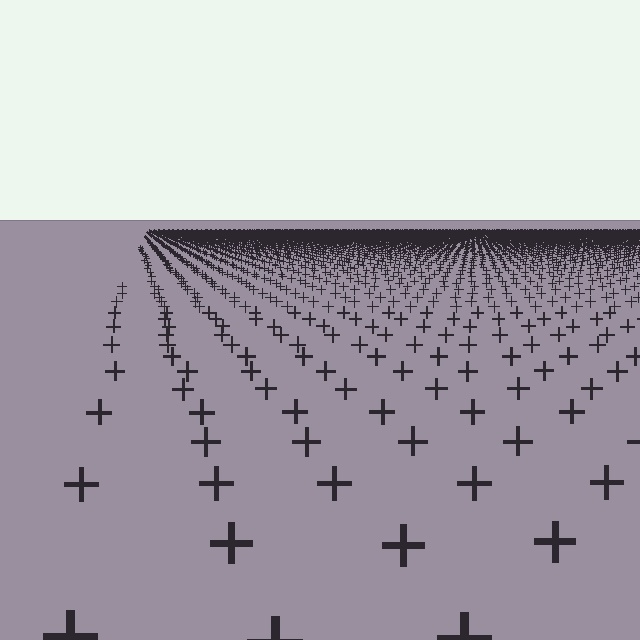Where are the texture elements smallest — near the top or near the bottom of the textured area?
Near the top.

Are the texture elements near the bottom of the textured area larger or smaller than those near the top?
Larger. Near the bottom, elements are closer to the viewer and appear at a bigger on-screen size.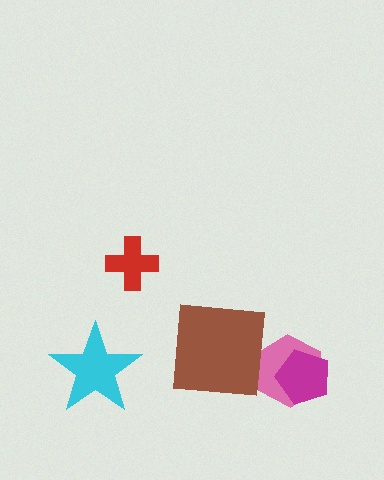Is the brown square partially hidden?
No, no other shape covers it.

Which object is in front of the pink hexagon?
The magenta pentagon is in front of the pink hexagon.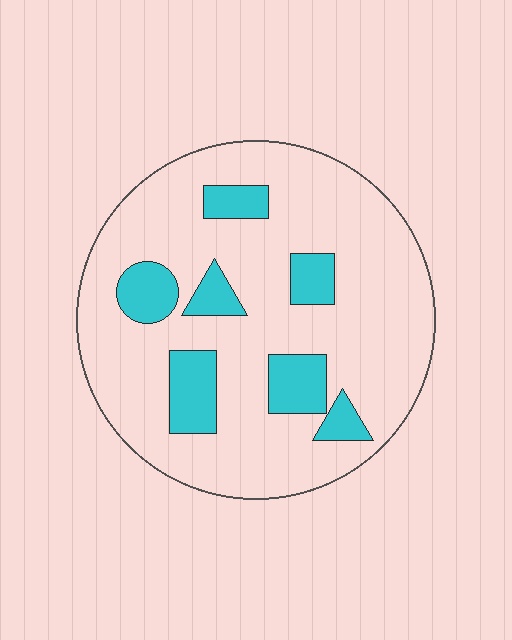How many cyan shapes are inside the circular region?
7.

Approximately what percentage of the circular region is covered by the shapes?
Approximately 20%.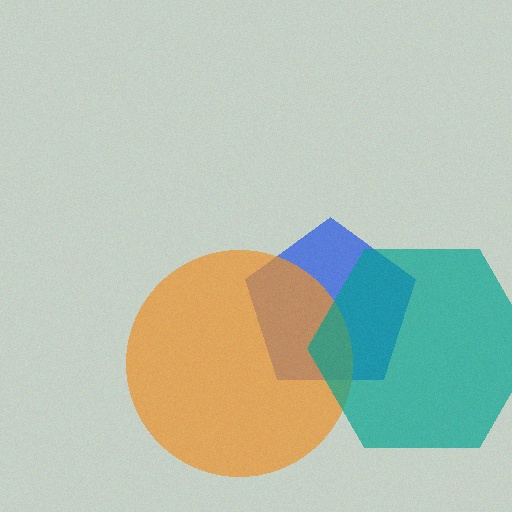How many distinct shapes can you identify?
There are 3 distinct shapes: a blue pentagon, an orange circle, a teal hexagon.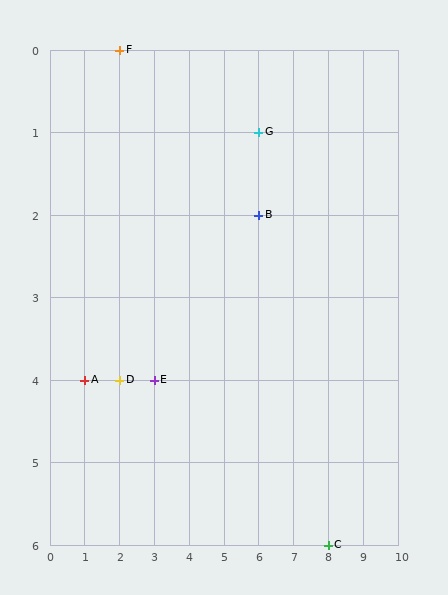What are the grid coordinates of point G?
Point G is at grid coordinates (6, 1).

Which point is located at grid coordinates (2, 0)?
Point F is at (2, 0).